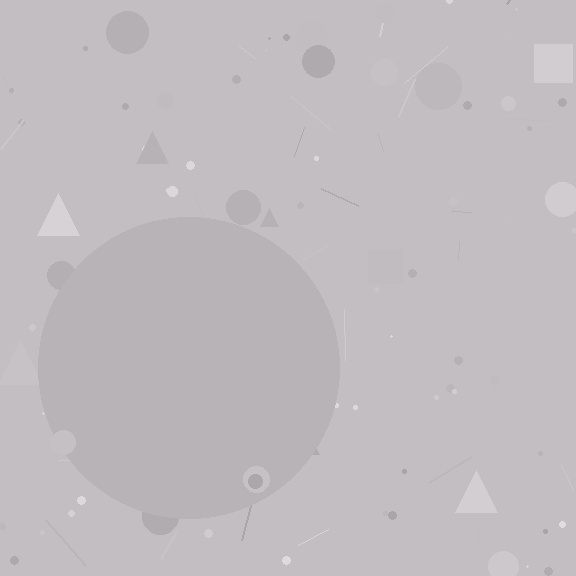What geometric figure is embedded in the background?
A circle is embedded in the background.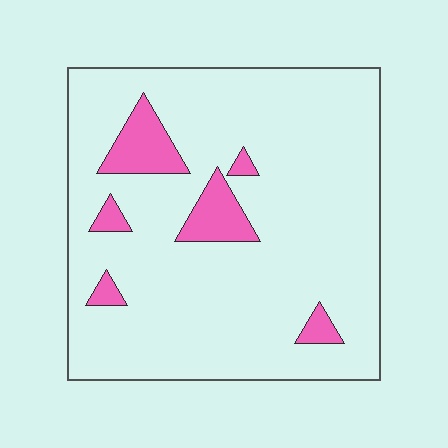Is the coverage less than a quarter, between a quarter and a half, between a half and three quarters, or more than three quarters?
Less than a quarter.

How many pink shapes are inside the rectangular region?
6.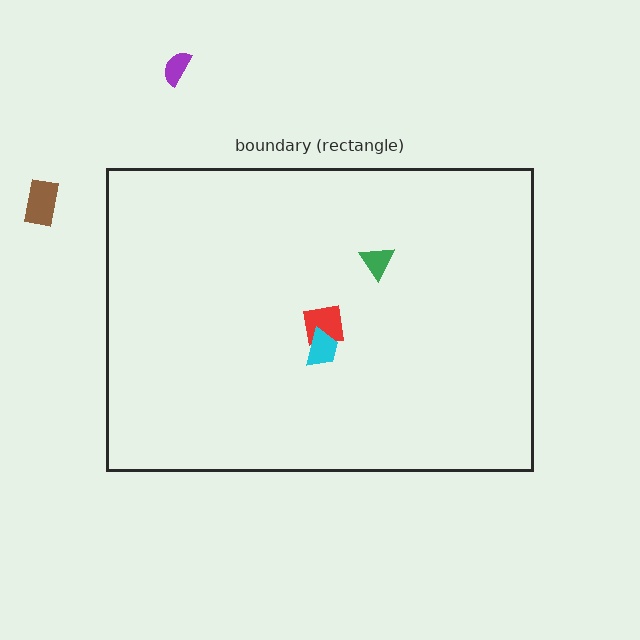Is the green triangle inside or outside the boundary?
Inside.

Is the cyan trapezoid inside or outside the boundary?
Inside.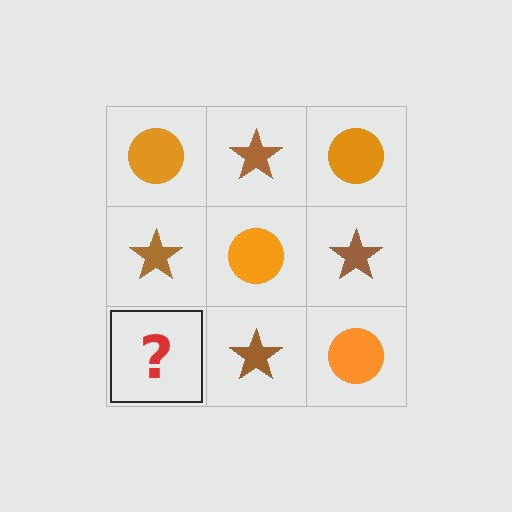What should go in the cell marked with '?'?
The missing cell should contain an orange circle.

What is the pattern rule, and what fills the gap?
The rule is that it alternates orange circle and brown star in a checkerboard pattern. The gap should be filled with an orange circle.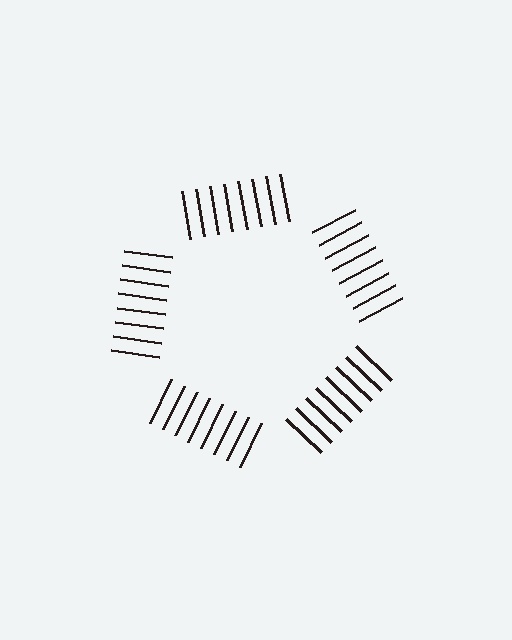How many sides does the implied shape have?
5 sides — the line-ends trace a pentagon.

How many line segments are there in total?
40 — 8 along each of the 5 edges.